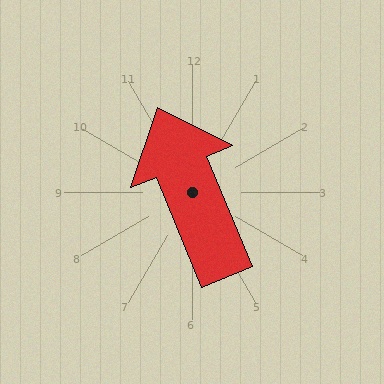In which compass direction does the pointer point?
North.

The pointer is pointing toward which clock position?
Roughly 11 o'clock.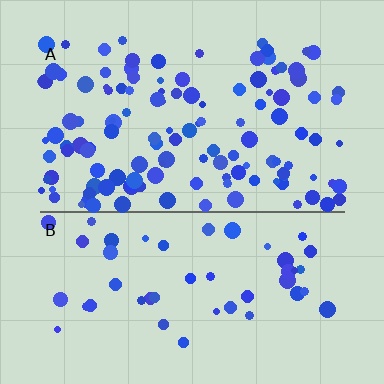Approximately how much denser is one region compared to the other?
Approximately 2.7× — region A over region B.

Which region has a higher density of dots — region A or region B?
A (the top).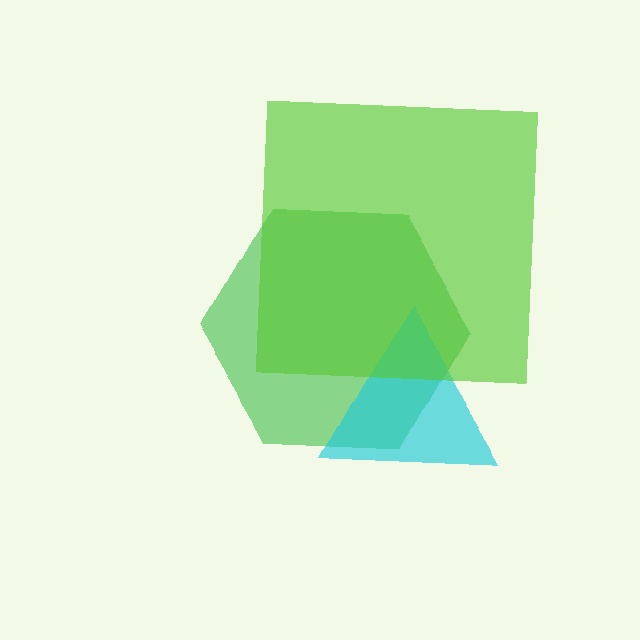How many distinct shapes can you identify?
There are 3 distinct shapes: a green hexagon, a cyan triangle, a lime square.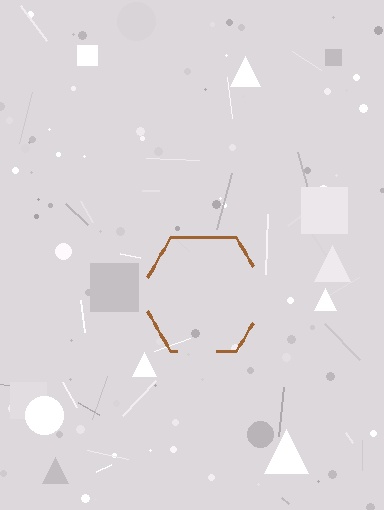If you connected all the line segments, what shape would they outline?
They would outline a hexagon.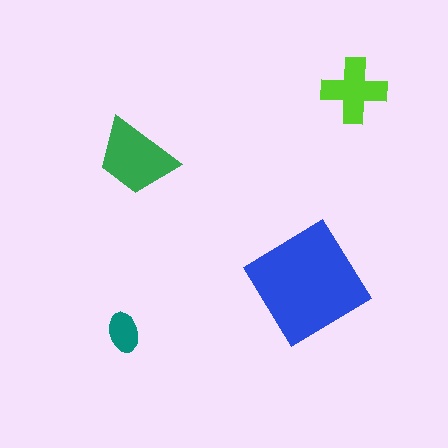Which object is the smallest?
The teal ellipse.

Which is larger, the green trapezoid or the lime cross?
The green trapezoid.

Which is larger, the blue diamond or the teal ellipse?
The blue diamond.